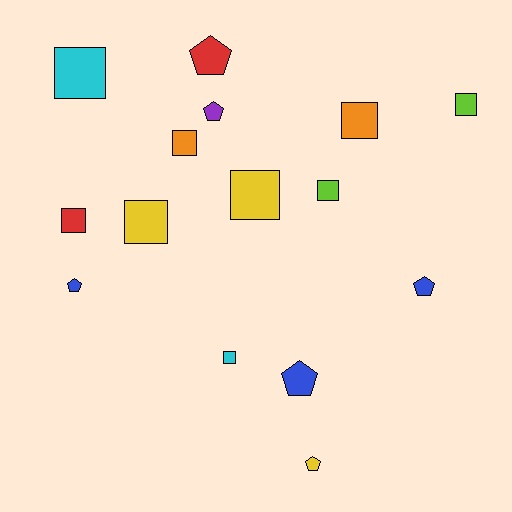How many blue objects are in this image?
There are 3 blue objects.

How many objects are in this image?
There are 15 objects.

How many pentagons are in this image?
There are 6 pentagons.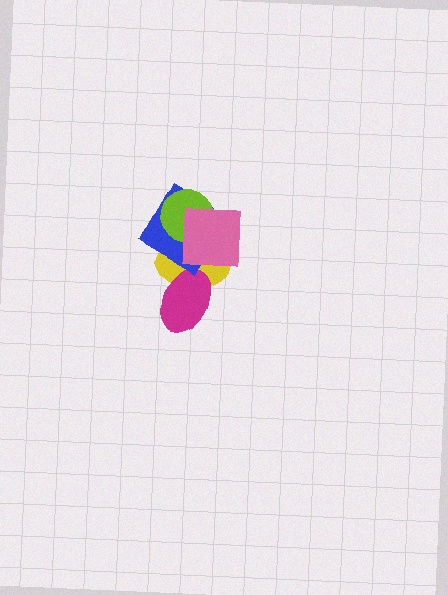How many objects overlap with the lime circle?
3 objects overlap with the lime circle.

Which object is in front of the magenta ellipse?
The blue diamond is in front of the magenta ellipse.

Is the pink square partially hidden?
No, no other shape covers it.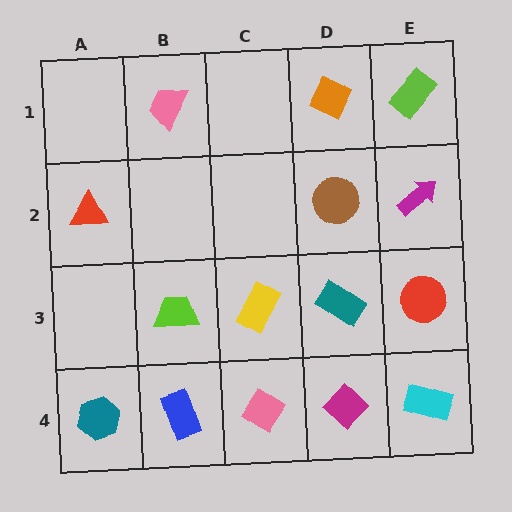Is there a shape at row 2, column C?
No, that cell is empty.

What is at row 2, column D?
A brown circle.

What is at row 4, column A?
A teal hexagon.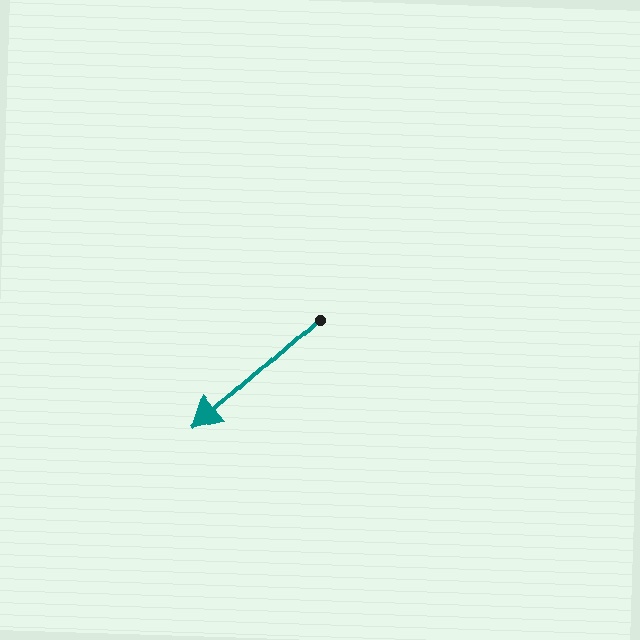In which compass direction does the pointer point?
Southwest.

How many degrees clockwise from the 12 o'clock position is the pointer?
Approximately 228 degrees.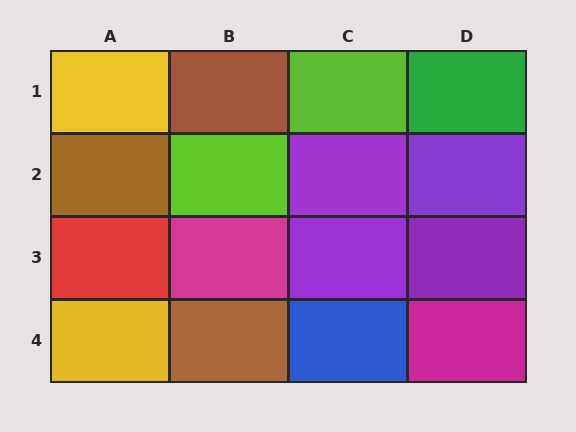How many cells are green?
1 cell is green.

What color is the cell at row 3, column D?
Purple.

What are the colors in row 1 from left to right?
Yellow, brown, lime, green.